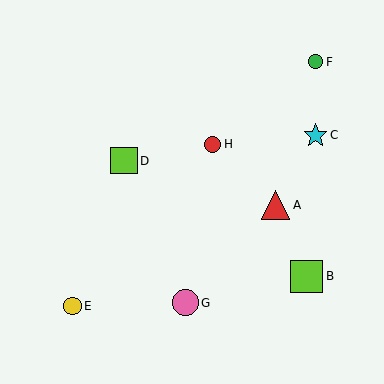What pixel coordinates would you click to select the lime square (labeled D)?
Click at (124, 161) to select the lime square D.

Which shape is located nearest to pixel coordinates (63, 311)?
The yellow circle (labeled E) at (72, 306) is nearest to that location.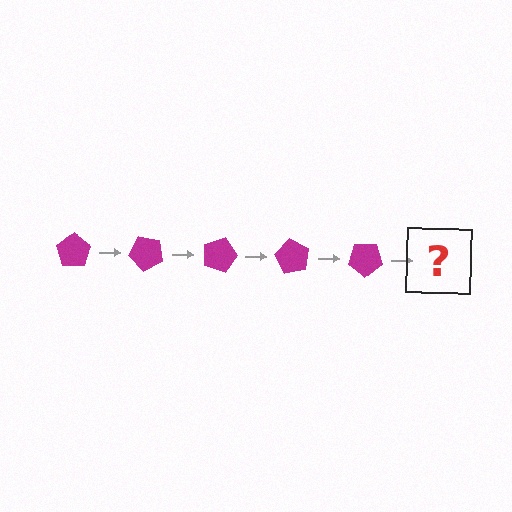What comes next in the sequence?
The next element should be a magenta pentagon rotated 225 degrees.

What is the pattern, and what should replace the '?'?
The pattern is that the pentagon rotates 45 degrees each step. The '?' should be a magenta pentagon rotated 225 degrees.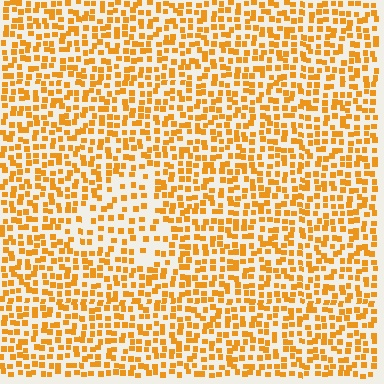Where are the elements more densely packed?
The elements are more densely packed outside the triangle boundary.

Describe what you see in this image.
The image contains small orange elements arranged at two different densities. A triangle-shaped region is visible where the elements are less densely packed than the surrounding area.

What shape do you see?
I see a triangle.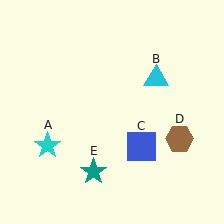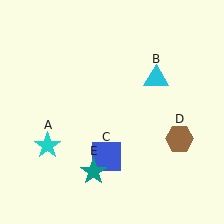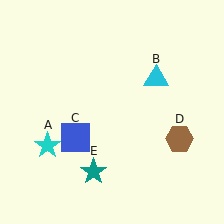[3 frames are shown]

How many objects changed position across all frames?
1 object changed position: blue square (object C).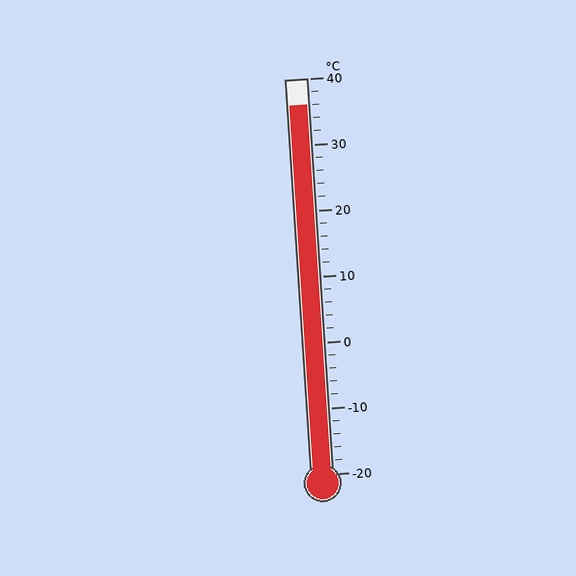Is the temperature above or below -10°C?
The temperature is above -10°C.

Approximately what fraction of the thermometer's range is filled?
The thermometer is filled to approximately 95% of its range.